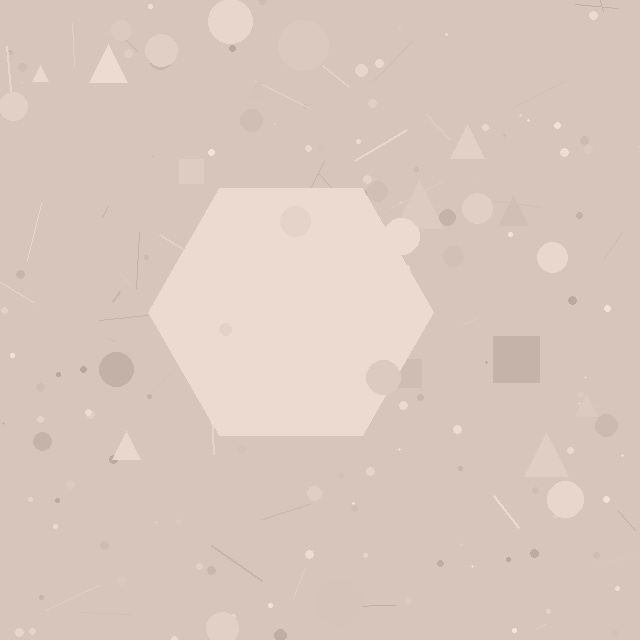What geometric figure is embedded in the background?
A hexagon is embedded in the background.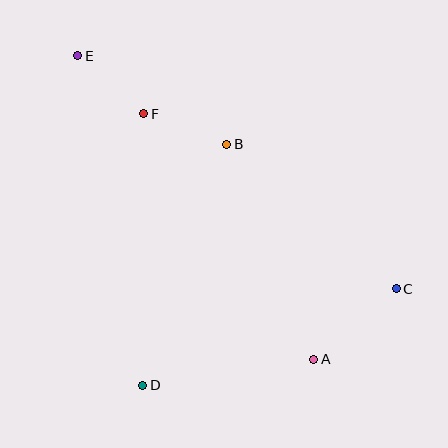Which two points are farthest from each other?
Points C and E are farthest from each other.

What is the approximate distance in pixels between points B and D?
The distance between B and D is approximately 255 pixels.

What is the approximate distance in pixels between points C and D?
The distance between C and D is approximately 271 pixels.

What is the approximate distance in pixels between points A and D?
The distance between A and D is approximately 173 pixels.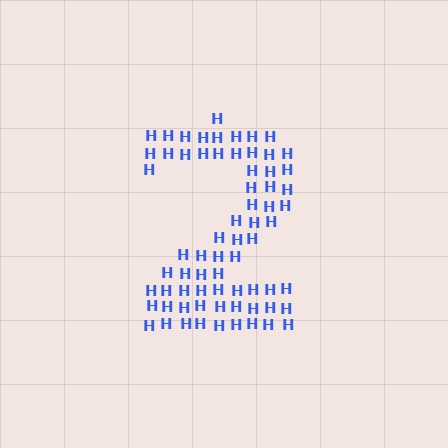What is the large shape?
The large shape is the digit 2.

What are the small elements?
The small elements are letter H's.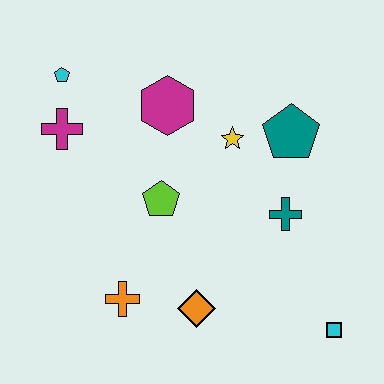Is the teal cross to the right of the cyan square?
No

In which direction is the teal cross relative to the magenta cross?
The teal cross is to the right of the magenta cross.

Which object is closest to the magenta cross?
The cyan pentagon is closest to the magenta cross.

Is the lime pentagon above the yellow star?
No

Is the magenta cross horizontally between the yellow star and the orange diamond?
No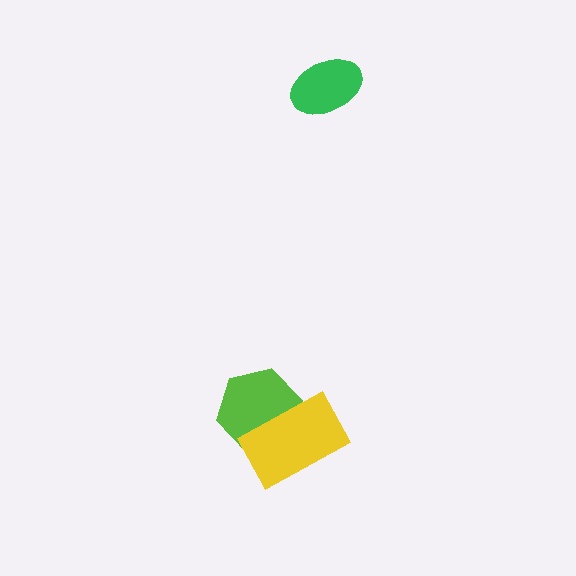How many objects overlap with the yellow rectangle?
1 object overlaps with the yellow rectangle.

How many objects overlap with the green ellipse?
0 objects overlap with the green ellipse.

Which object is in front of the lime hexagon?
The yellow rectangle is in front of the lime hexagon.